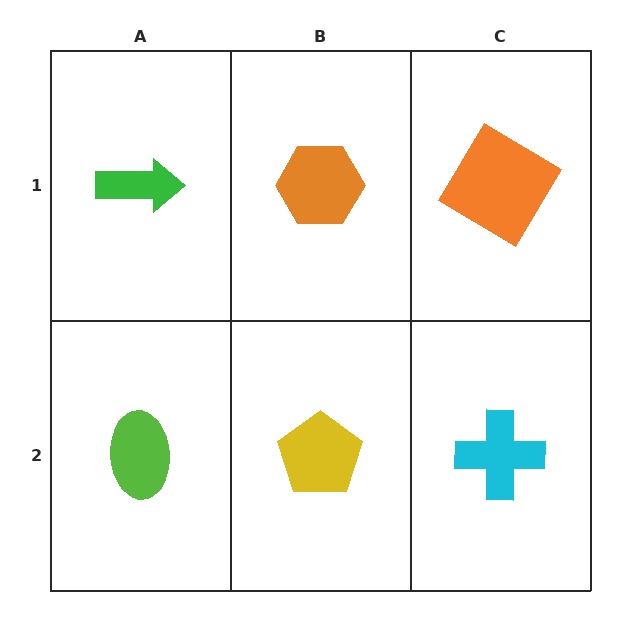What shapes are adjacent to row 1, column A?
A lime ellipse (row 2, column A), an orange hexagon (row 1, column B).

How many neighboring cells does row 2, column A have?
2.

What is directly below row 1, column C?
A cyan cross.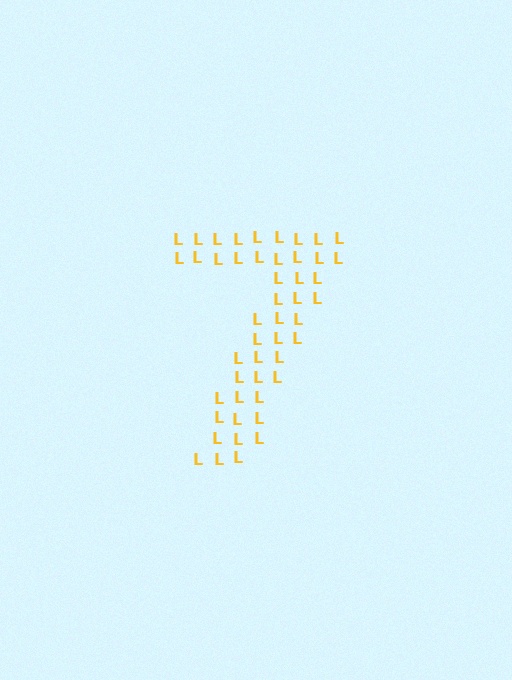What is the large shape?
The large shape is the digit 7.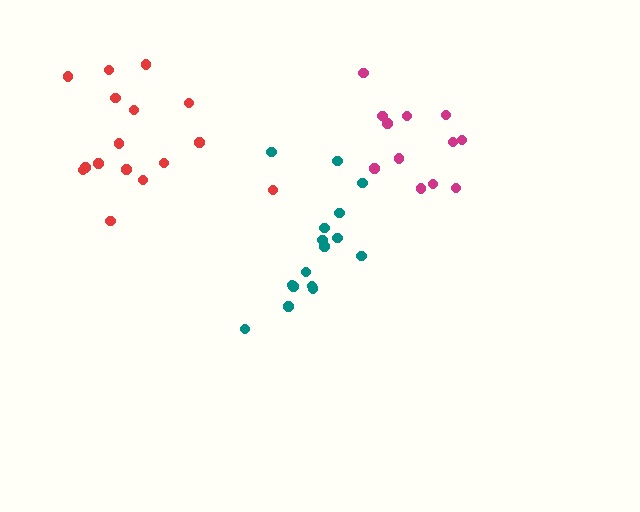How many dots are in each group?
Group 1: 12 dots, Group 2: 16 dots, Group 3: 16 dots (44 total).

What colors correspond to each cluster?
The clusters are colored: magenta, red, teal.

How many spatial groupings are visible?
There are 3 spatial groupings.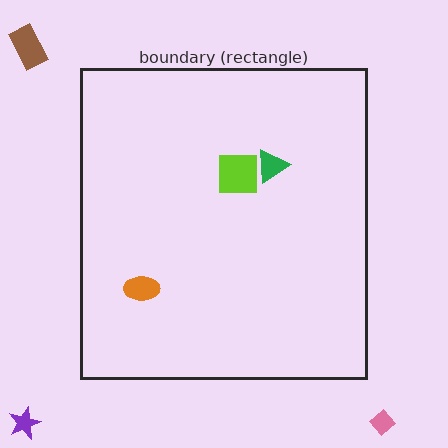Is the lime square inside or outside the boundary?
Inside.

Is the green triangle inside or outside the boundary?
Inside.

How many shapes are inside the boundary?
3 inside, 3 outside.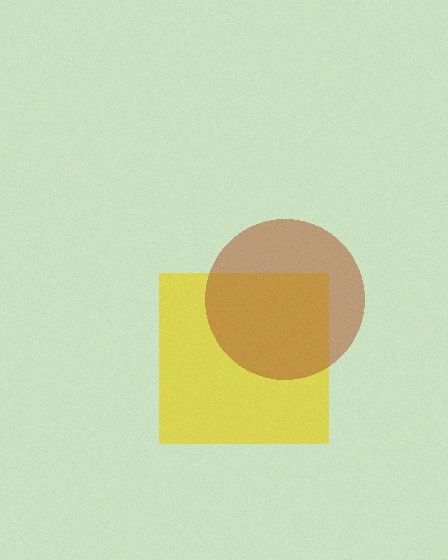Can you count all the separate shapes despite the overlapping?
Yes, there are 2 separate shapes.